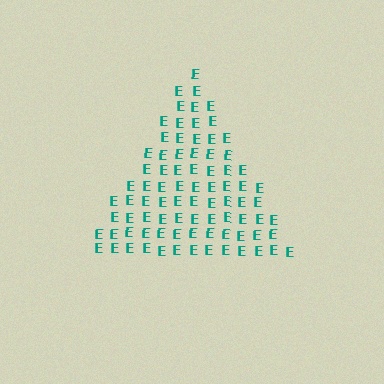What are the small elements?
The small elements are letter E's.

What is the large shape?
The large shape is a triangle.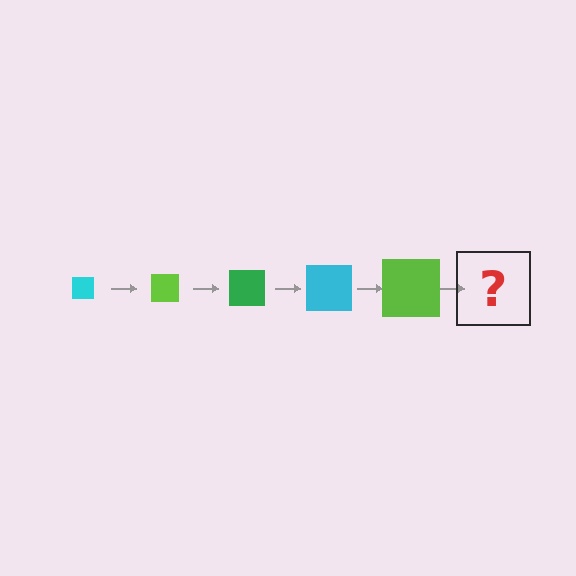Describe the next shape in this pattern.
It should be a green square, larger than the previous one.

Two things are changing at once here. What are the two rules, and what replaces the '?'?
The two rules are that the square grows larger each step and the color cycles through cyan, lime, and green. The '?' should be a green square, larger than the previous one.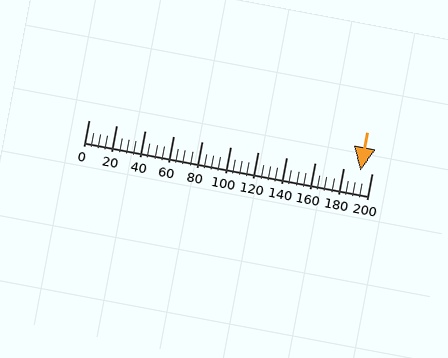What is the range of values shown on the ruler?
The ruler shows values from 0 to 200.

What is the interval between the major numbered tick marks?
The major tick marks are spaced 20 units apart.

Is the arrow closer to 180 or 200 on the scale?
The arrow is closer to 200.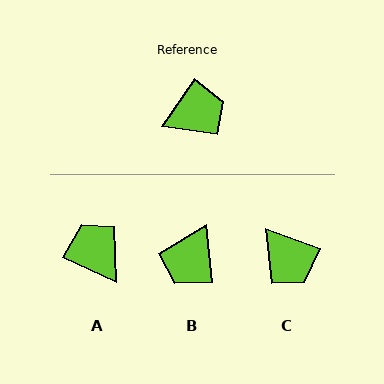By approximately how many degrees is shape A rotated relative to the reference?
Approximately 99 degrees counter-clockwise.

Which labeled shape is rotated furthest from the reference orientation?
B, about 140 degrees away.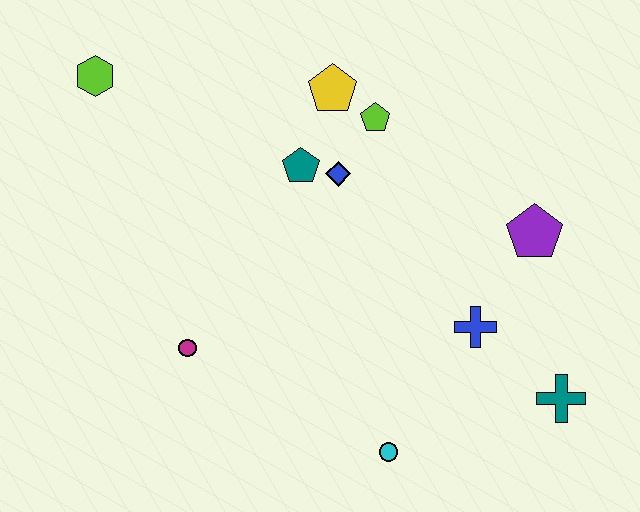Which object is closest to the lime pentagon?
The yellow pentagon is closest to the lime pentagon.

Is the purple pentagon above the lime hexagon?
No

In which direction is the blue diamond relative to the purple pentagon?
The blue diamond is to the left of the purple pentagon.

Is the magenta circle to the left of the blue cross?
Yes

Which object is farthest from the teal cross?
The lime hexagon is farthest from the teal cross.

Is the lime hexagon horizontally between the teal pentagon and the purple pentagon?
No